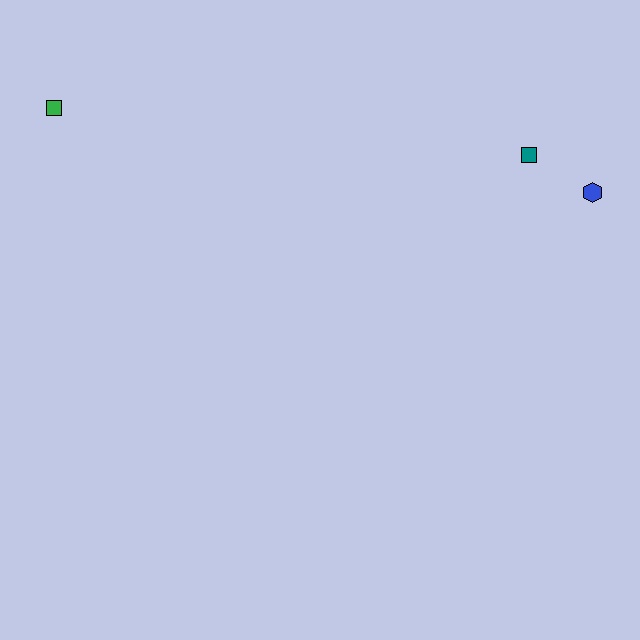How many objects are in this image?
There are 3 objects.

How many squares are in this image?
There are 2 squares.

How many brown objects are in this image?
There are no brown objects.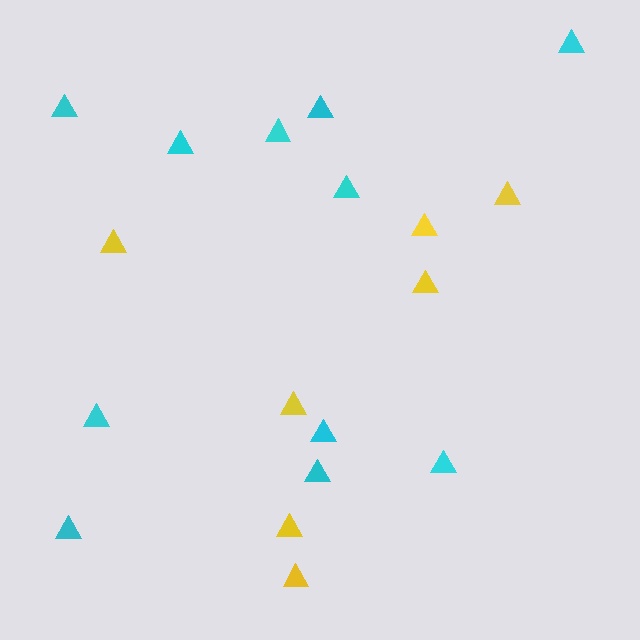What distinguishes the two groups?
There are 2 groups: one group of cyan triangles (11) and one group of yellow triangles (7).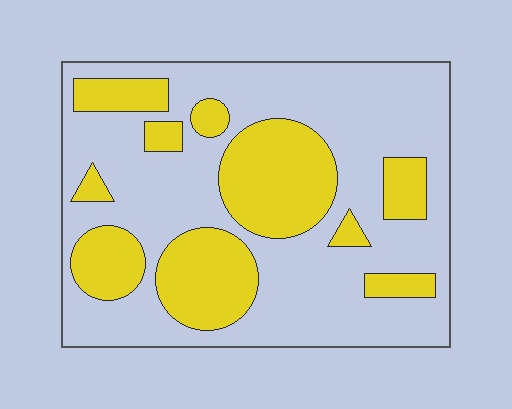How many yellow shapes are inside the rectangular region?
10.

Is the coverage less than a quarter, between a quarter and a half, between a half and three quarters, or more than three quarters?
Between a quarter and a half.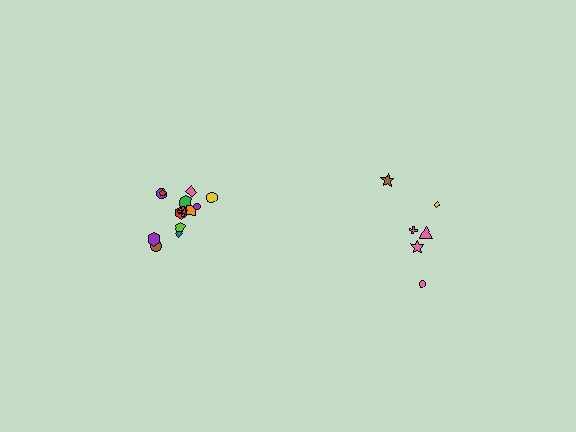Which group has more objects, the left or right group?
The left group.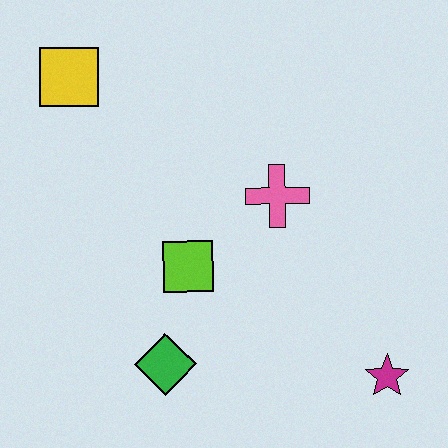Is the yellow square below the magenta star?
No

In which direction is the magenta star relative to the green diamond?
The magenta star is to the right of the green diamond.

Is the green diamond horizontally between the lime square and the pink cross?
No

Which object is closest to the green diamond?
The lime square is closest to the green diamond.